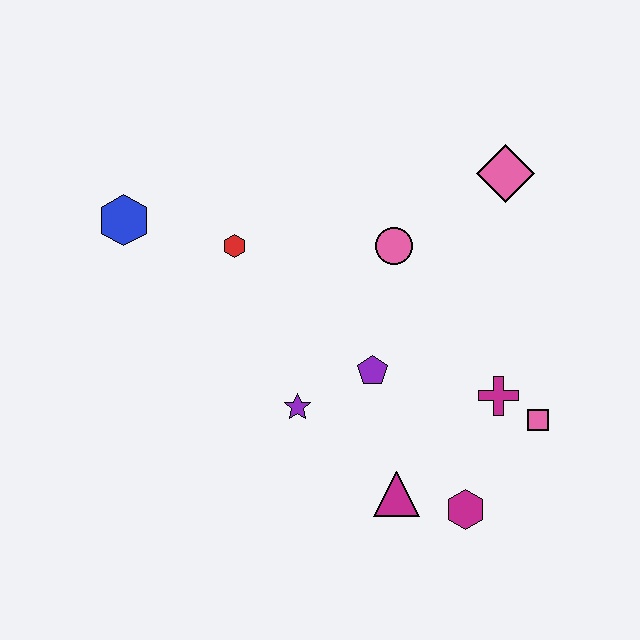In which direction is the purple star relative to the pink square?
The purple star is to the left of the pink square.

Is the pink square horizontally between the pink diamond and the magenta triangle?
No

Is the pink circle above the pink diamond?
No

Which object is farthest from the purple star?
The pink diamond is farthest from the purple star.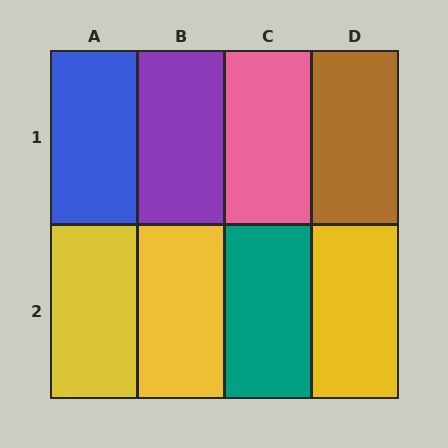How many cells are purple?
1 cell is purple.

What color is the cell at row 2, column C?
Teal.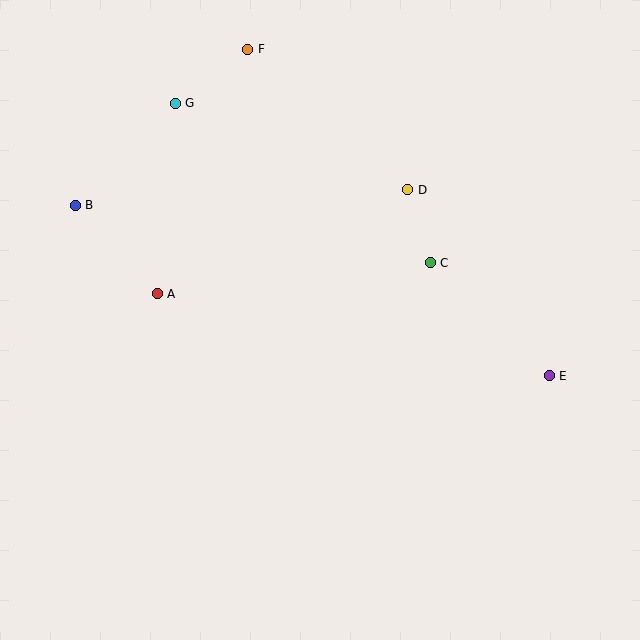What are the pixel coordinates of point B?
Point B is at (75, 205).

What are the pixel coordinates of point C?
Point C is at (430, 263).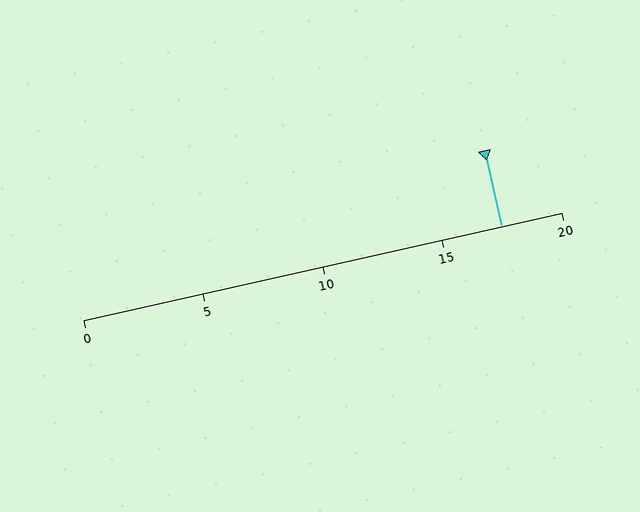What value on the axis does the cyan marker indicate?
The marker indicates approximately 17.5.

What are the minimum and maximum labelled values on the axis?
The axis runs from 0 to 20.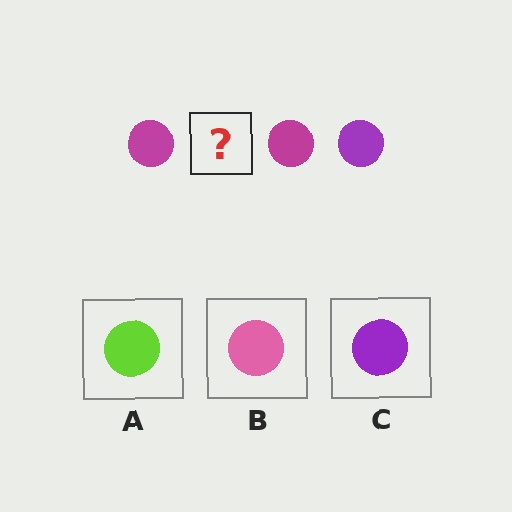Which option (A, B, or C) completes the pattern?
C.